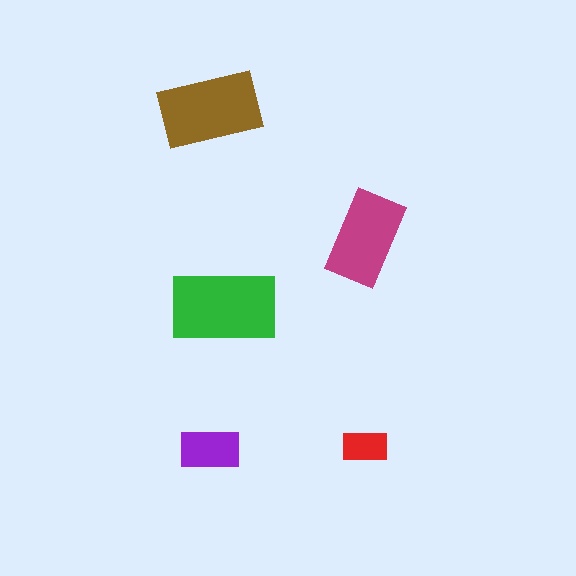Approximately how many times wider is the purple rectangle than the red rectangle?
About 1.5 times wider.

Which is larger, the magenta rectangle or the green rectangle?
The green one.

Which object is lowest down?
The purple rectangle is bottommost.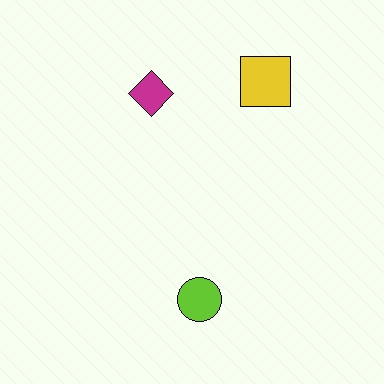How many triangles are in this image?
There are no triangles.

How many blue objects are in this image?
There are no blue objects.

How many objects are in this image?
There are 3 objects.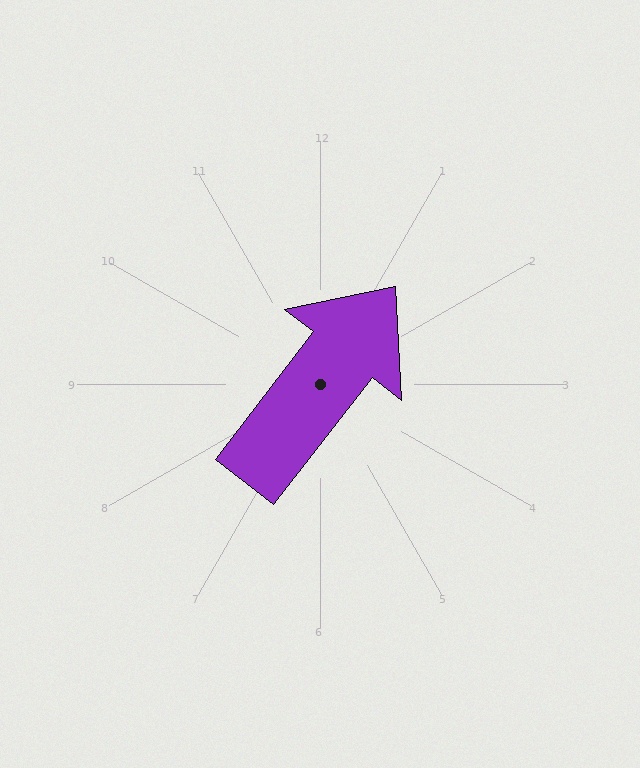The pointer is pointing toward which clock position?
Roughly 1 o'clock.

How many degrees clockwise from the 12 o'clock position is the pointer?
Approximately 38 degrees.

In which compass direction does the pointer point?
Northeast.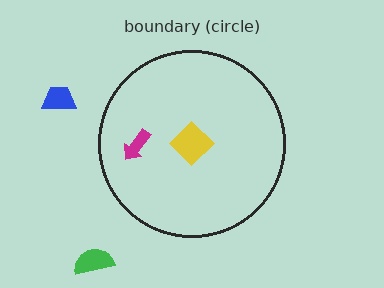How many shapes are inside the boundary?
2 inside, 2 outside.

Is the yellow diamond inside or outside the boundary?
Inside.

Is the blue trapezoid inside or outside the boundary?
Outside.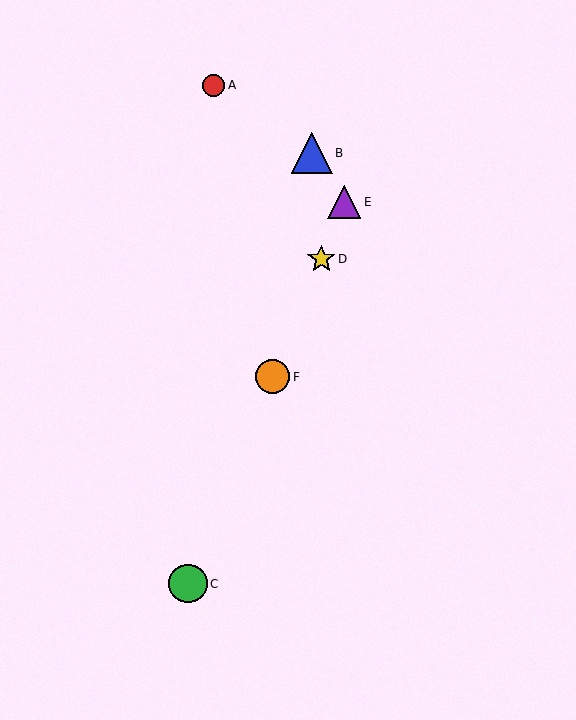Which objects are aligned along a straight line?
Objects C, D, E, F are aligned along a straight line.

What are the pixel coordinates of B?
Object B is at (312, 153).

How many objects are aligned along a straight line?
4 objects (C, D, E, F) are aligned along a straight line.